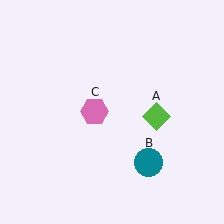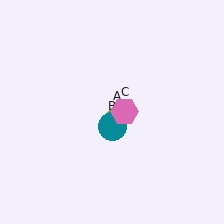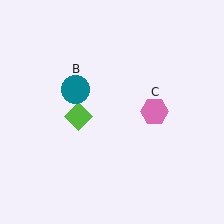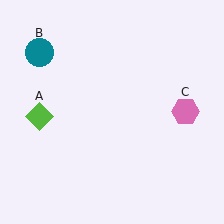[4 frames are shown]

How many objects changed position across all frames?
3 objects changed position: lime diamond (object A), teal circle (object B), pink hexagon (object C).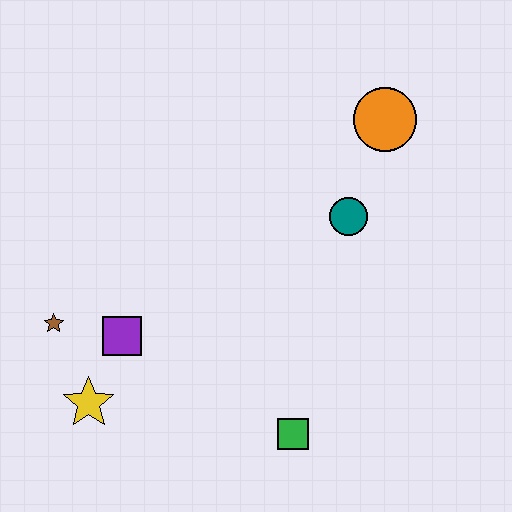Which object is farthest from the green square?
The orange circle is farthest from the green square.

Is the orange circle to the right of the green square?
Yes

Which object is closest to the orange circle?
The teal circle is closest to the orange circle.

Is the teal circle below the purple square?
No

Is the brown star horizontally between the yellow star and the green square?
No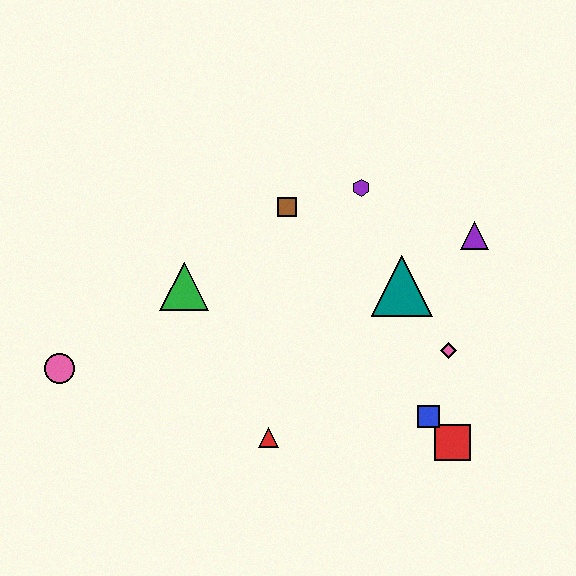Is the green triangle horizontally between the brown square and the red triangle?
No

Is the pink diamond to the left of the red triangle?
No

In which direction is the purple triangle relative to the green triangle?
The purple triangle is to the right of the green triangle.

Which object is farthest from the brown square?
The red square is farthest from the brown square.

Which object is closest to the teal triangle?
The pink diamond is closest to the teal triangle.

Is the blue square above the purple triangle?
No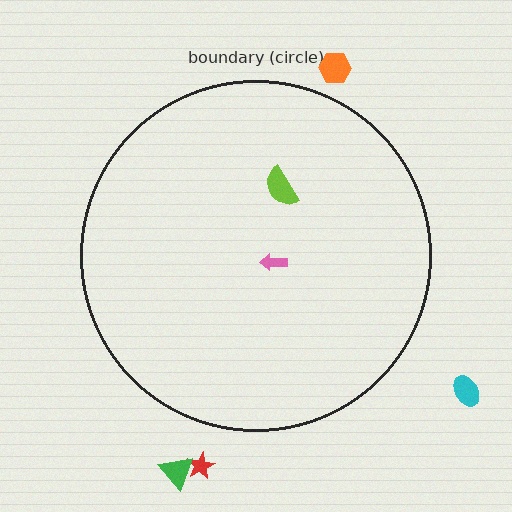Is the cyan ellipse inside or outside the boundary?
Outside.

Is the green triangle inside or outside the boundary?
Outside.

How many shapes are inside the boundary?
2 inside, 4 outside.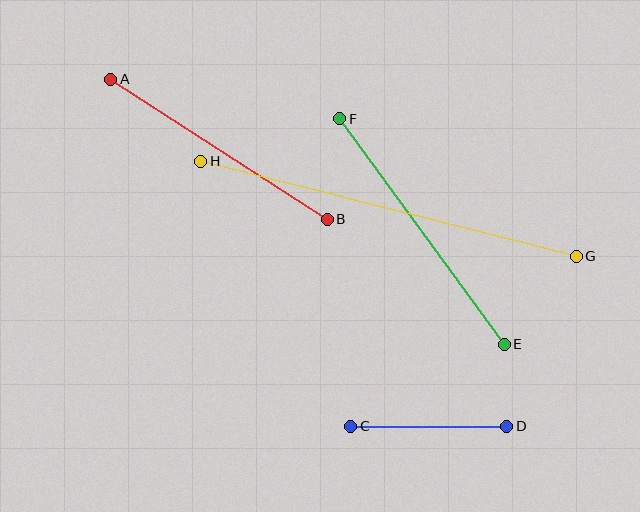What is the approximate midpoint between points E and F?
The midpoint is at approximately (422, 232) pixels.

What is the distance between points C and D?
The distance is approximately 156 pixels.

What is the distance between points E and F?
The distance is approximately 279 pixels.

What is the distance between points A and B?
The distance is approximately 258 pixels.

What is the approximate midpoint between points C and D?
The midpoint is at approximately (429, 426) pixels.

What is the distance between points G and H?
The distance is approximately 387 pixels.